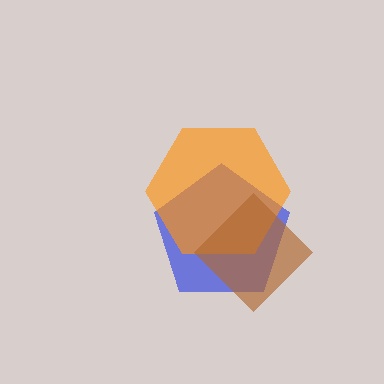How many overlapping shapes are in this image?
There are 3 overlapping shapes in the image.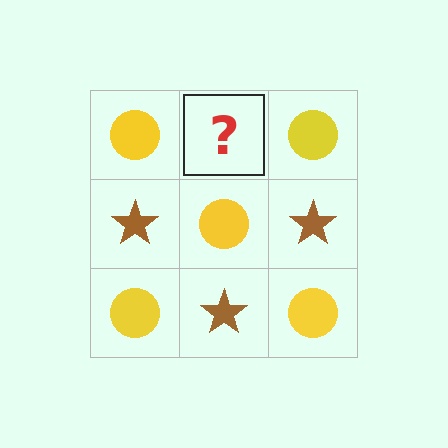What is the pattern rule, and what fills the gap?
The rule is that it alternates yellow circle and brown star in a checkerboard pattern. The gap should be filled with a brown star.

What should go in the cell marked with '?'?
The missing cell should contain a brown star.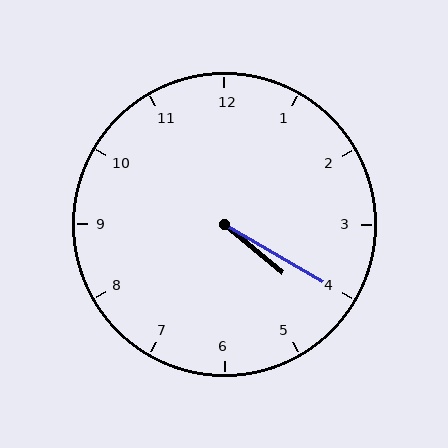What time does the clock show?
4:20.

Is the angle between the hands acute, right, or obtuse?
It is acute.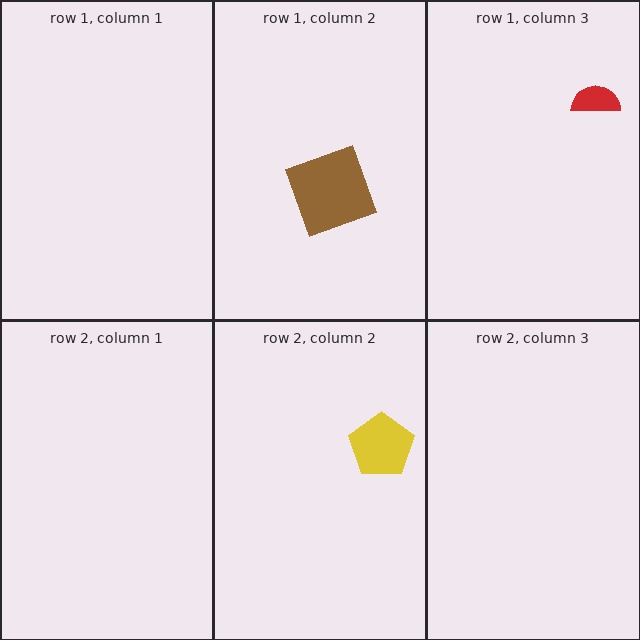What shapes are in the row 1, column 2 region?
The brown square.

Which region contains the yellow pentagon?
The row 2, column 2 region.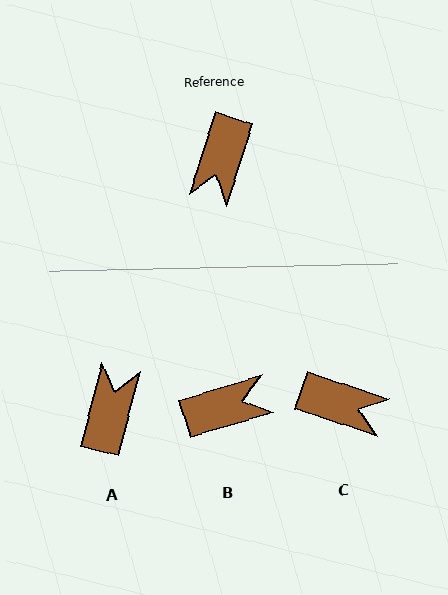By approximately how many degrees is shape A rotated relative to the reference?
Approximately 176 degrees clockwise.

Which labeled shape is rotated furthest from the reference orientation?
A, about 176 degrees away.